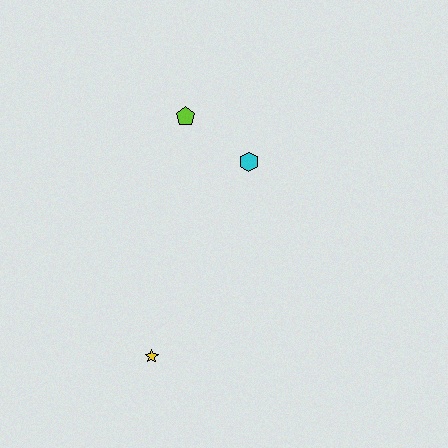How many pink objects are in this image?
There are no pink objects.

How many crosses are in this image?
There are no crosses.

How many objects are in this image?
There are 3 objects.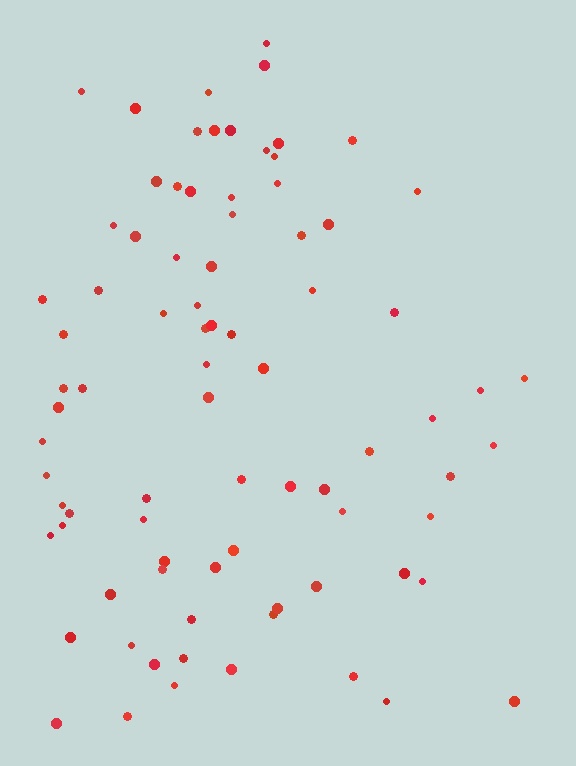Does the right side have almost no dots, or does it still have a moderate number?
Still a moderate number, just noticeably fewer than the left.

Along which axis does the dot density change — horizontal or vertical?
Horizontal.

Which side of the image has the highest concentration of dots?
The left.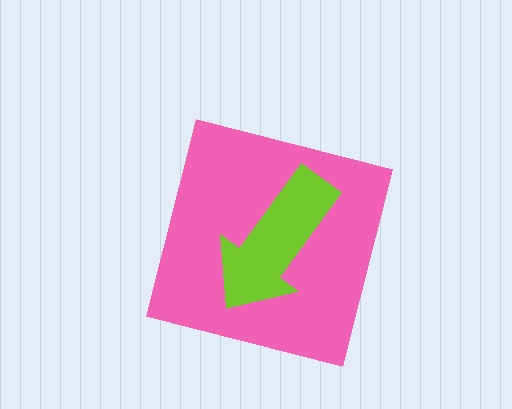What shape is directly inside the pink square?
The lime arrow.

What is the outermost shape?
The pink square.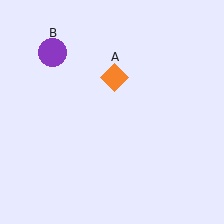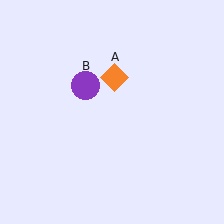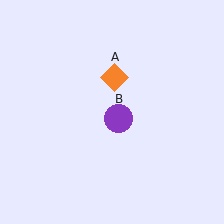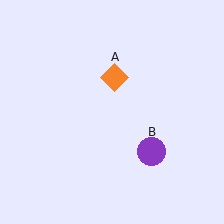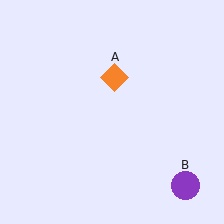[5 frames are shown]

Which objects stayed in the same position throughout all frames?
Orange diamond (object A) remained stationary.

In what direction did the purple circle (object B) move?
The purple circle (object B) moved down and to the right.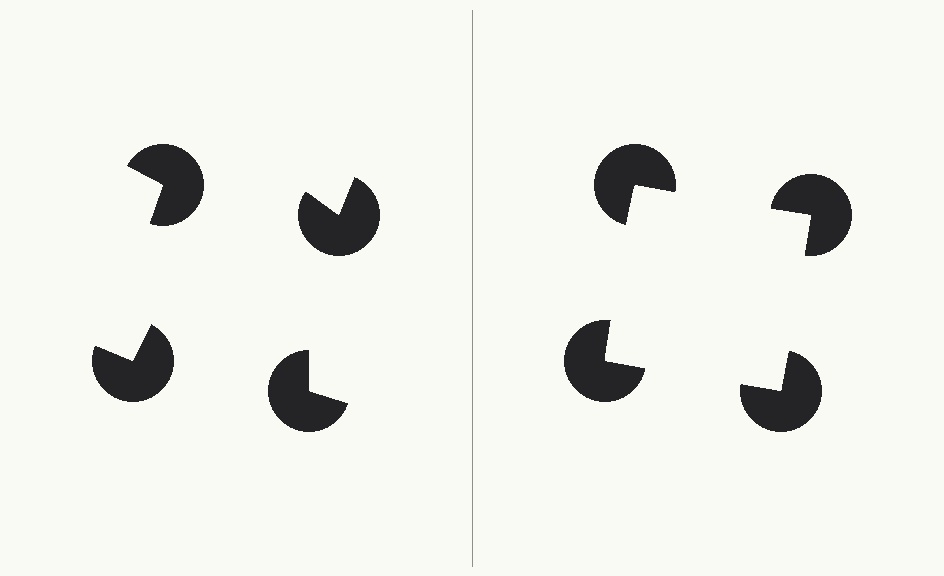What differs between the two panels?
The pac-man discs are positioned identically on both sides; only the wedge orientations differ. On the right they align to a square; on the left they are misaligned.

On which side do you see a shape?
An illusory square appears on the right side. On the left side the wedge cuts are rotated, so no coherent shape forms.